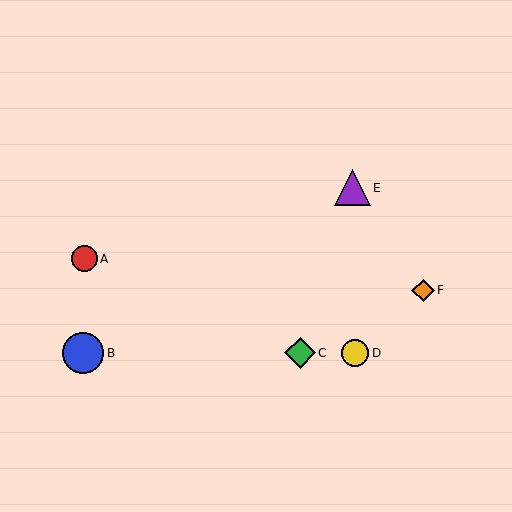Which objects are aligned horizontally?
Objects B, C, D are aligned horizontally.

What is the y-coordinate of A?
Object A is at y≈259.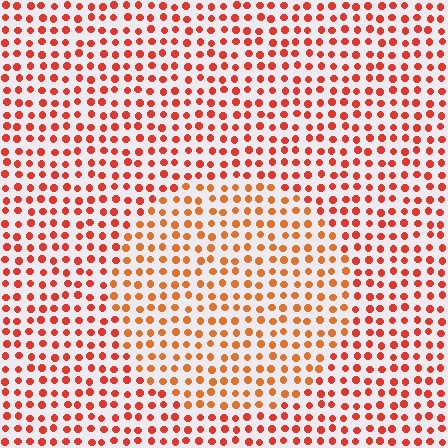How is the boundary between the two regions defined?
The boundary is defined purely by a slight shift in hue (about 21 degrees). Spacing, size, and orientation are identical on both sides.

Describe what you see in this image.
The image is filled with small red elements in a uniform arrangement. A circle-shaped region is visible where the elements are tinted to a slightly different hue, forming a subtle color boundary.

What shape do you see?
I see a circle.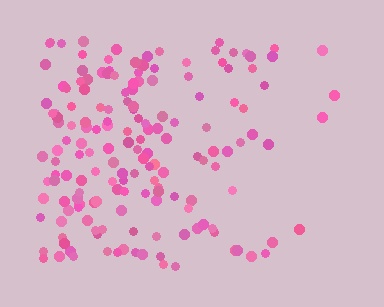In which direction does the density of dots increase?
From right to left, with the left side densest.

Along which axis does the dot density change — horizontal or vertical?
Horizontal.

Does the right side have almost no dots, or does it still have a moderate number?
Still a moderate number, just noticeably fewer than the left.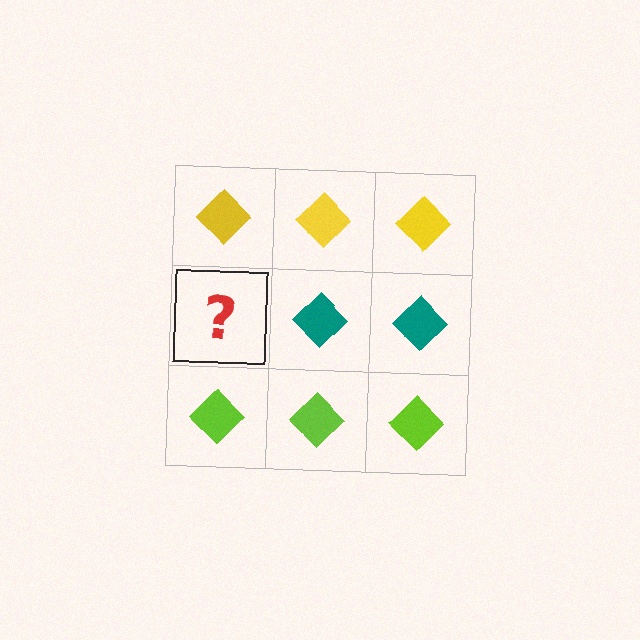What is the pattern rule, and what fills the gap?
The rule is that each row has a consistent color. The gap should be filled with a teal diamond.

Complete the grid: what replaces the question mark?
The question mark should be replaced with a teal diamond.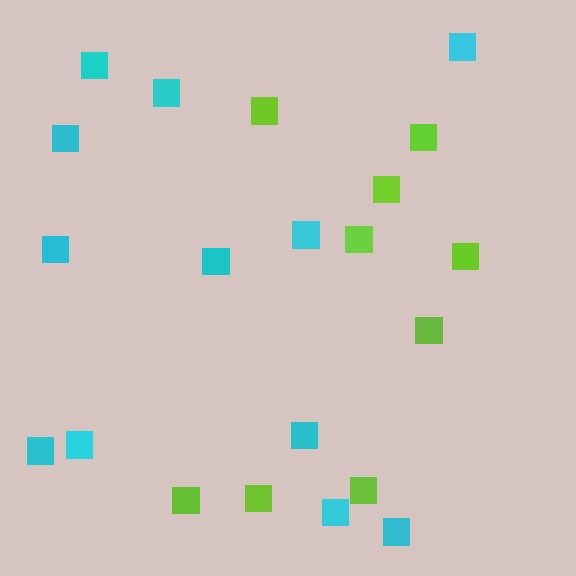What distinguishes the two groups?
There are 2 groups: one group of lime squares (9) and one group of cyan squares (12).